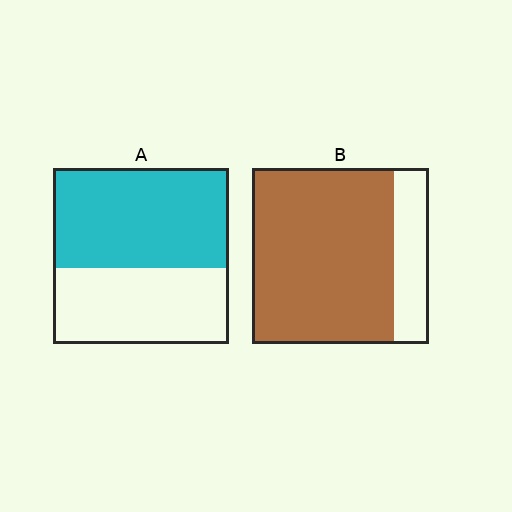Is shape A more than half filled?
Yes.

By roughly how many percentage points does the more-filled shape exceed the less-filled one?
By roughly 25 percentage points (B over A).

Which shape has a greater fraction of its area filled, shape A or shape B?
Shape B.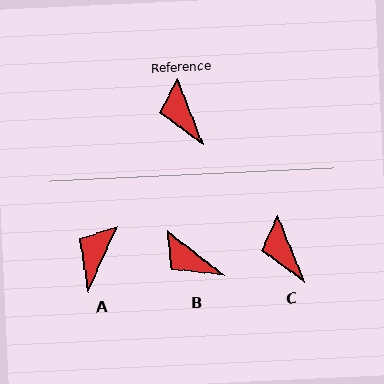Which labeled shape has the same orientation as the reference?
C.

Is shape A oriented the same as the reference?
No, it is off by about 45 degrees.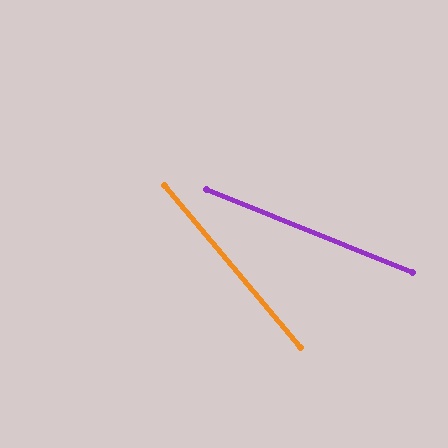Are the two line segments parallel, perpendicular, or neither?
Neither parallel nor perpendicular — they differ by about 28°.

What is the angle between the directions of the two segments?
Approximately 28 degrees.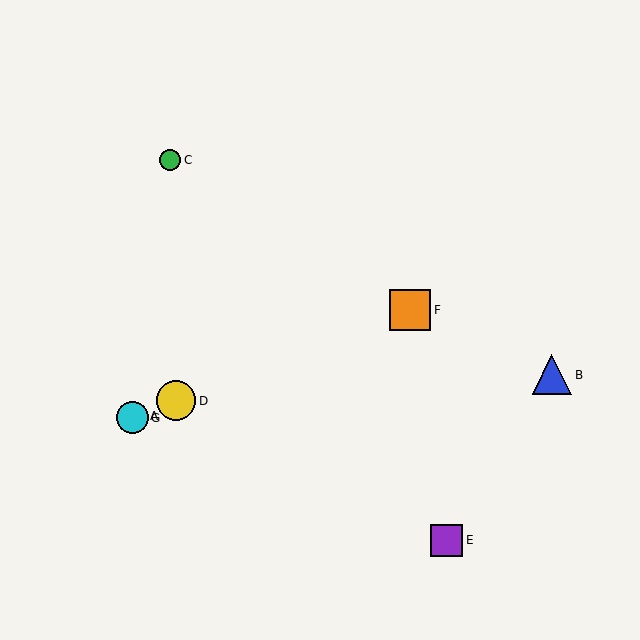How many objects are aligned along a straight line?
4 objects (A, D, F, G) are aligned along a straight line.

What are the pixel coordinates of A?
Object A is at (137, 416).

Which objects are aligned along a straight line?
Objects A, D, F, G are aligned along a straight line.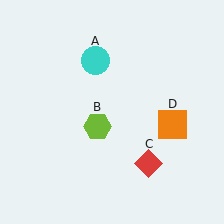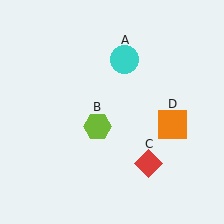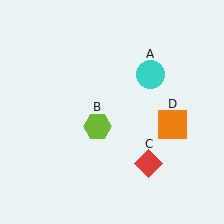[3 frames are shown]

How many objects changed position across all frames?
1 object changed position: cyan circle (object A).